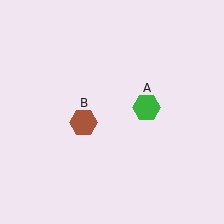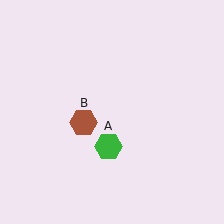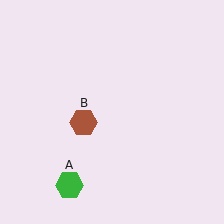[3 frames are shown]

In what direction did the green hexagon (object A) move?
The green hexagon (object A) moved down and to the left.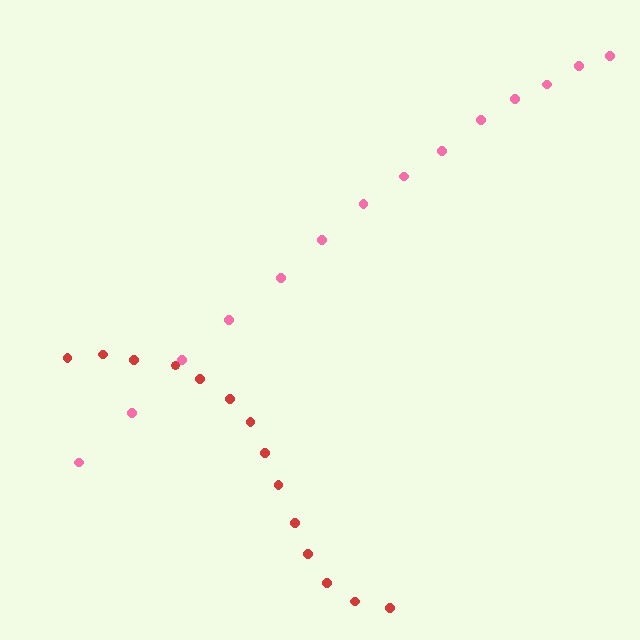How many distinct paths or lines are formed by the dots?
There are 2 distinct paths.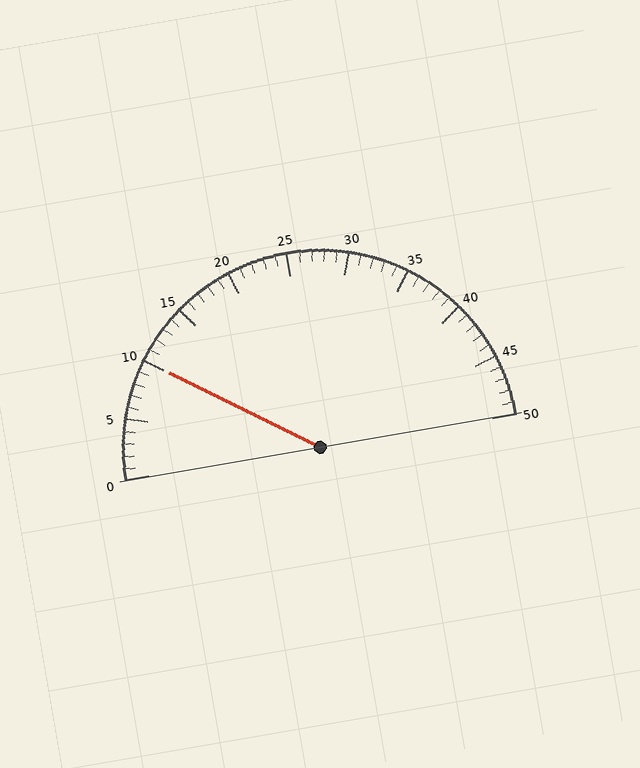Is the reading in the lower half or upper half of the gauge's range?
The reading is in the lower half of the range (0 to 50).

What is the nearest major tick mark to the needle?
The nearest major tick mark is 10.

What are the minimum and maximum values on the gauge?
The gauge ranges from 0 to 50.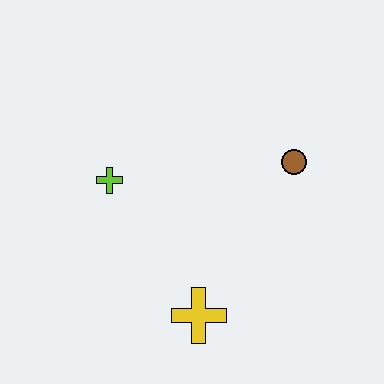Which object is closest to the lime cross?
The yellow cross is closest to the lime cross.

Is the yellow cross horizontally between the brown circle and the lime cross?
Yes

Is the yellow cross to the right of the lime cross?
Yes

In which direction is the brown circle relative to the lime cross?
The brown circle is to the right of the lime cross.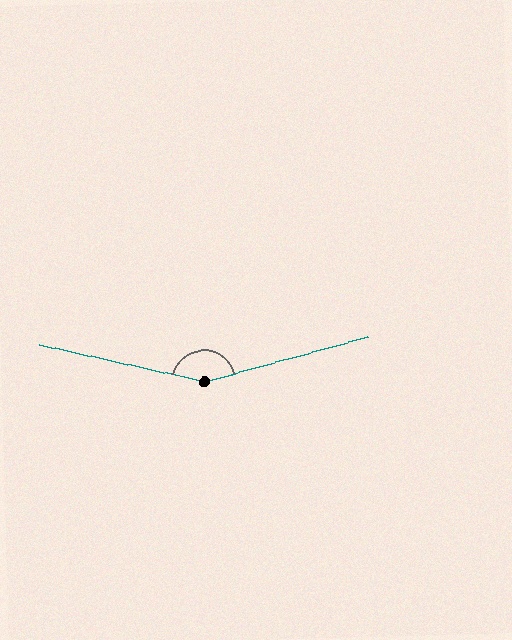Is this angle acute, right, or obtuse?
It is obtuse.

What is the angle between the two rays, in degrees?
Approximately 152 degrees.